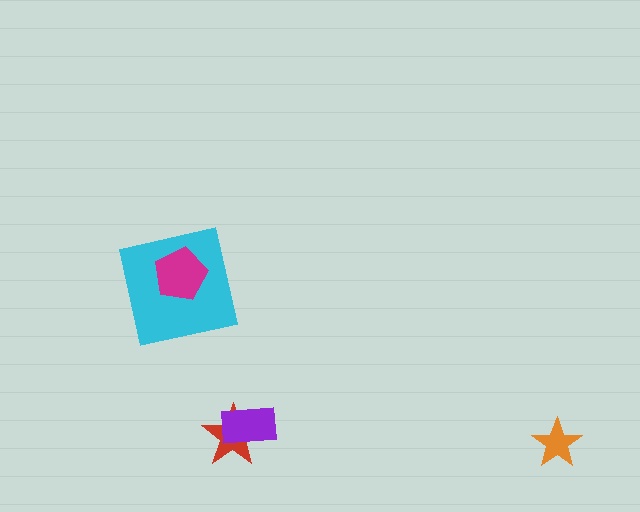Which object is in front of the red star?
The purple rectangle is in front of the red star.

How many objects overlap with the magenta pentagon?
1 object overlaps with the magenta pentagon.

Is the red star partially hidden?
Yes, it is partially covered by another shape.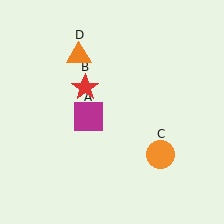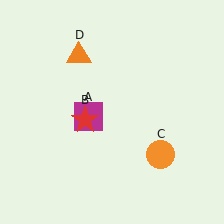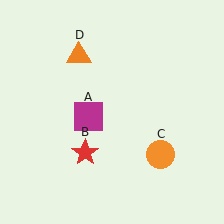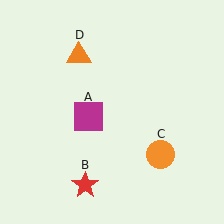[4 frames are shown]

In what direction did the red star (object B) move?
The red star (object B) moved down.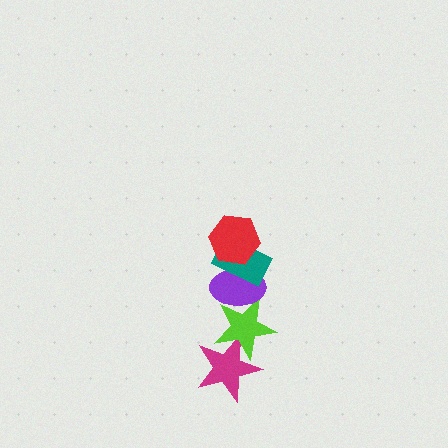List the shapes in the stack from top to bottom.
From top to bottom: the red hexagon, the teal rectangle, the purple ellipse, the lime star, the magenta star.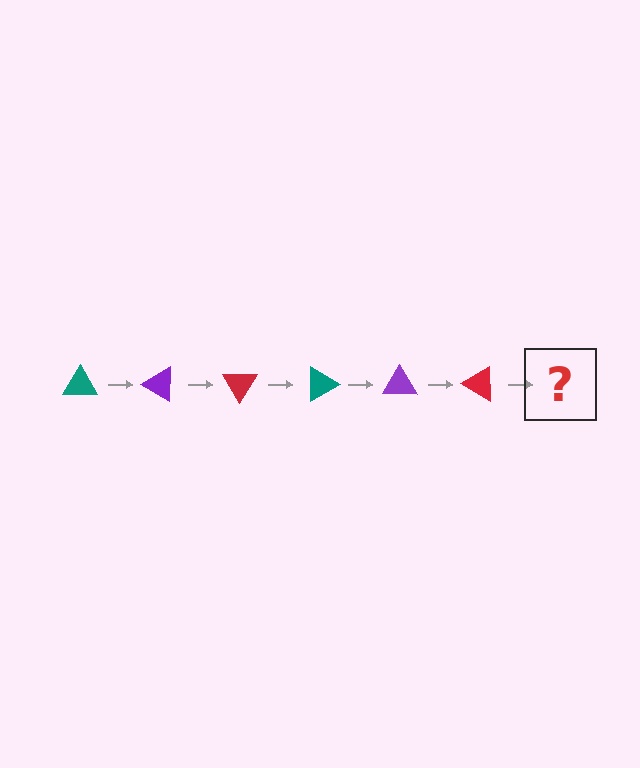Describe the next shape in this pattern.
It should be a teal triangle, rotated 180 degrees from the start.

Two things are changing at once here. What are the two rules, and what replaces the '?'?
The two rules are that it rotates 30 degrees each step and the color cycles through teal, purple, and red. The '?' should be a teal triangle, rotated 180 degrees from the start.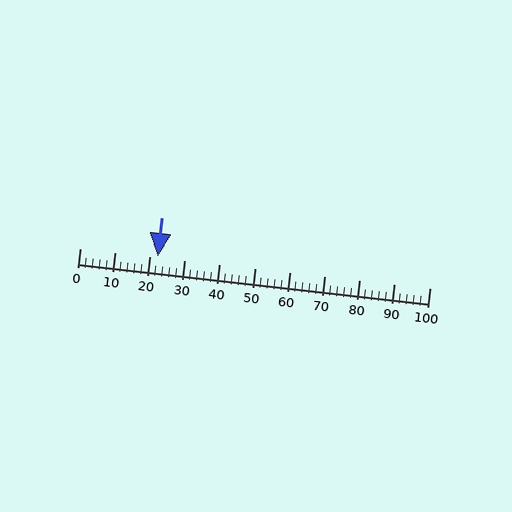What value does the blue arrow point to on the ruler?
The blue arrow points to approximately 22.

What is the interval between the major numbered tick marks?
The major tick marks are spaced 10 units apart.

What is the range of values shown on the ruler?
The ruler shows values from 0 to 100.